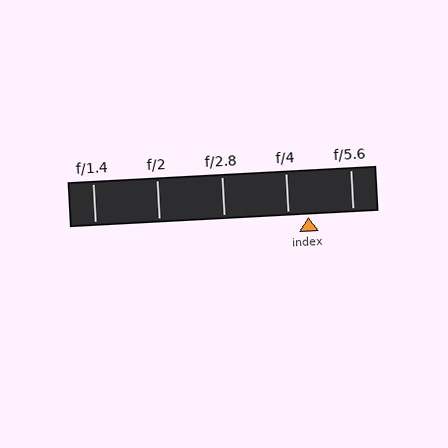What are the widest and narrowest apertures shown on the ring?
The widest aperture shown is f/1.4 and the narrowest is f/5.6.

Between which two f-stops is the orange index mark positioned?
The index mark is between f/4 and f/5.6.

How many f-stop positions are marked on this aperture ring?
There are 5 f-stop positions marked.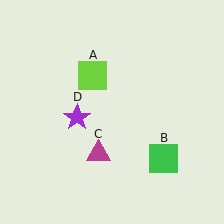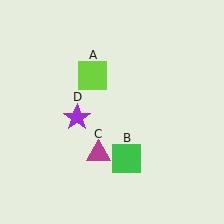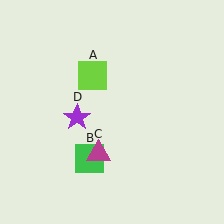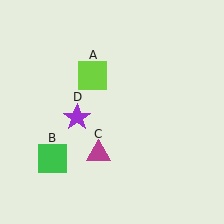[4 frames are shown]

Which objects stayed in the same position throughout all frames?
Lime square (object A) and magenta triangle (object C) and purple star (object D) remained stationary.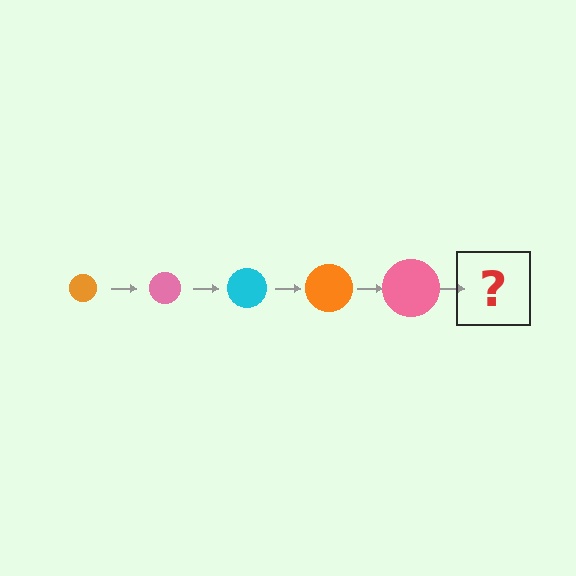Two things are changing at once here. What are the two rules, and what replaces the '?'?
The two rules are that the circle grows larger each step and the color cycles through orange, pink, and cyan. The '?' should be a cyan circle, larger than the previous one.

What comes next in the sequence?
The next element should be a cyan circle, larger than the previous one.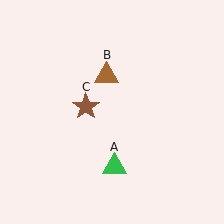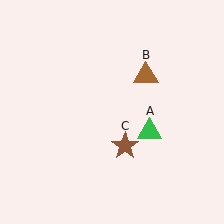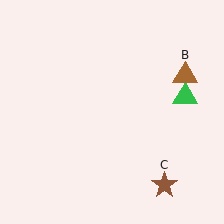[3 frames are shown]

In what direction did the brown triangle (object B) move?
The brown triangle (object B) moved right.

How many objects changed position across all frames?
3 objects changed position: green triangle (object A), brown triangle (object B), brown star (object C).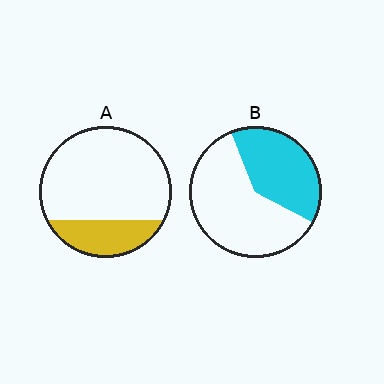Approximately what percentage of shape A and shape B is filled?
A is approximately 25% and B is approximately 40%.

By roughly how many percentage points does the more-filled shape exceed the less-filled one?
By roughly 15 percentage points (B over A).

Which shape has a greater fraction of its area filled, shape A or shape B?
Shape B.